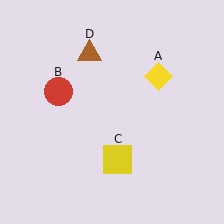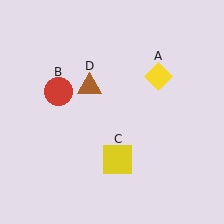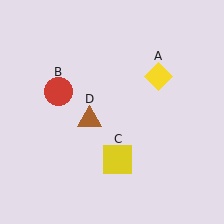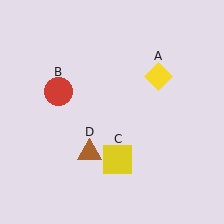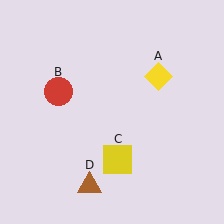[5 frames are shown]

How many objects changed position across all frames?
1 object changed position: brown triangle (object D).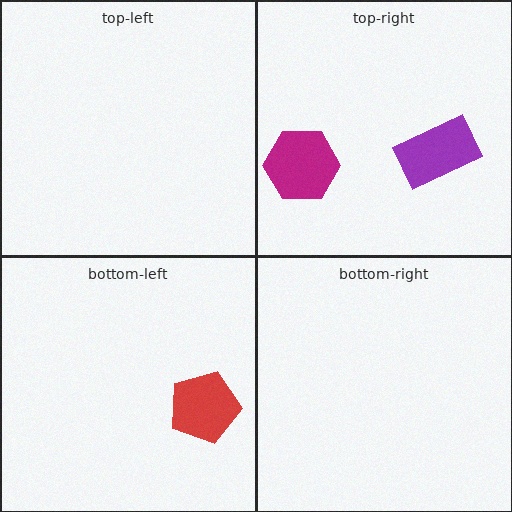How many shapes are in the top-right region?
2.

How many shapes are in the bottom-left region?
1.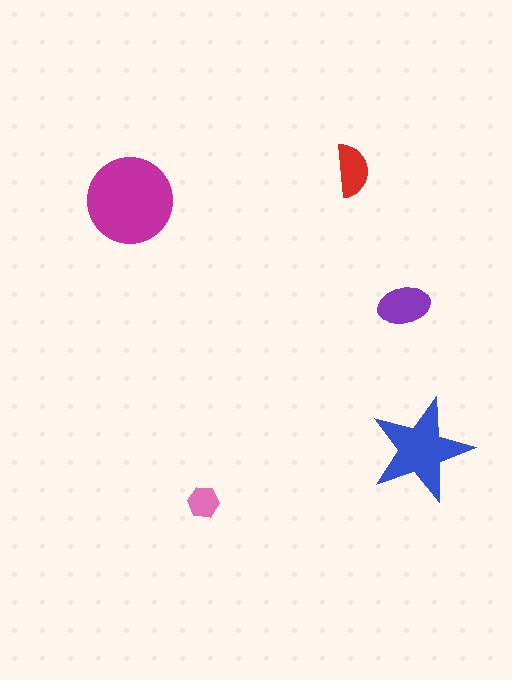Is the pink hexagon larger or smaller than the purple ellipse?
Smaller.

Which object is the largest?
The magenta circle.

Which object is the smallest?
The pink hexagon.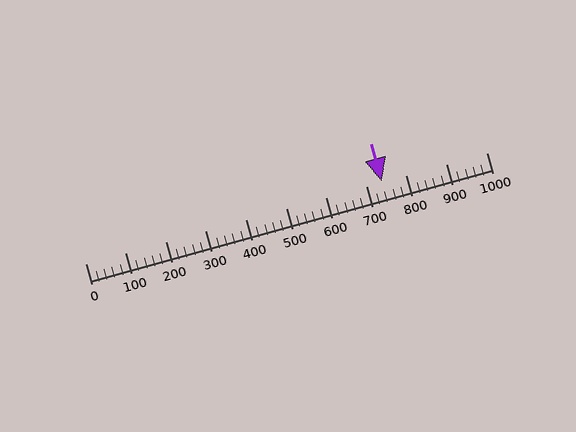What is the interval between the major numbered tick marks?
The major tick marks are spaced 100 units apart.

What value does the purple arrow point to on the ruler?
The purple arrow points to approximately 740.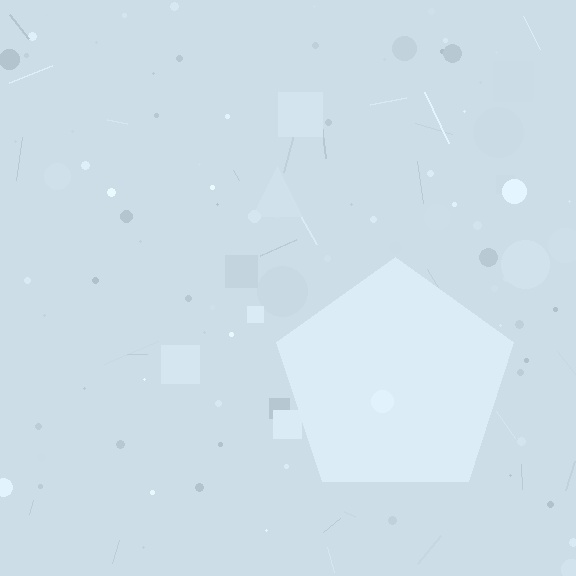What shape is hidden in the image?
A pentagon is hidden in the image.